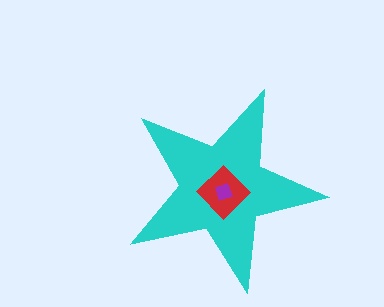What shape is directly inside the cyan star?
The red diamond.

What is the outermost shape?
The cyan star.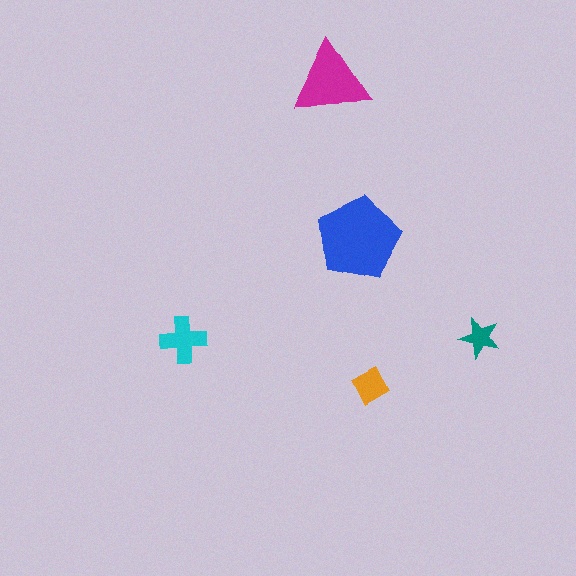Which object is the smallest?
The teal star.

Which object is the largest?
The blue pentagon.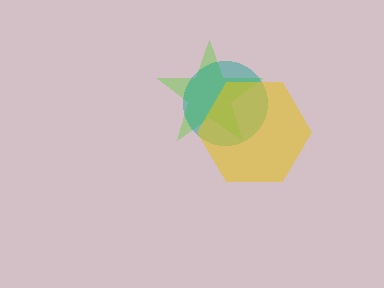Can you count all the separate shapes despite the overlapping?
Yes, there are 3 separate shapes.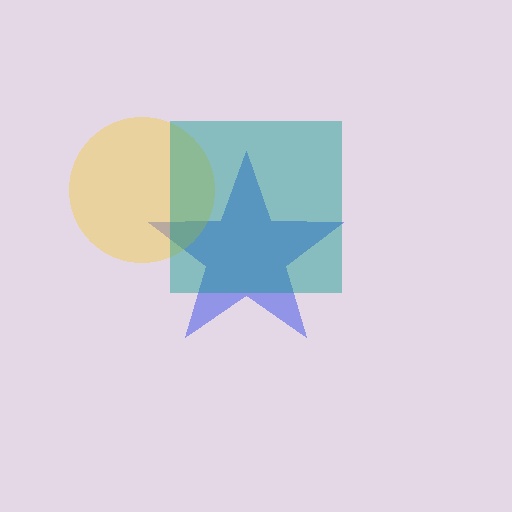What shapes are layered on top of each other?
The layered shapes are: a blue star, a yellow circle, a teal square.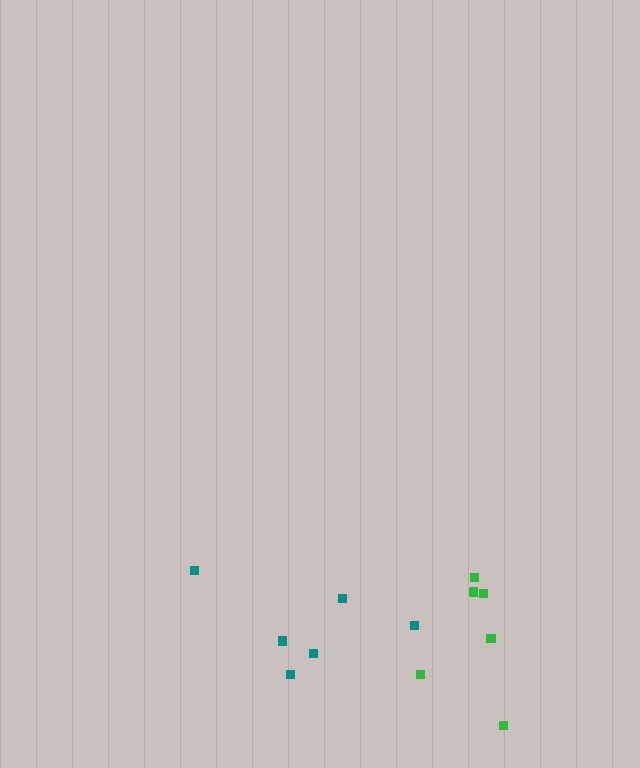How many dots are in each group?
Group 1: 6 dots, Group 2: 6 dots (12 total).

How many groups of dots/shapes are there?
There are 2 groups.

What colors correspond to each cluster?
The clusters are colored: green, teal.